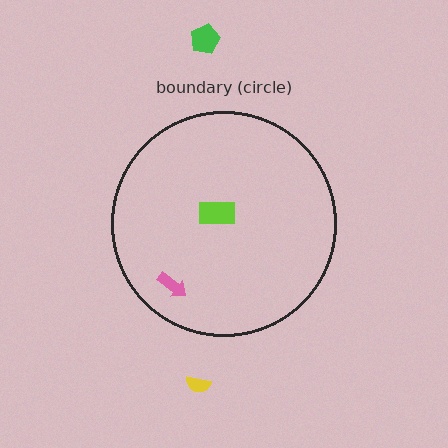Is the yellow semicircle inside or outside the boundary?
Outside.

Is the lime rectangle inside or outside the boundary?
Inside.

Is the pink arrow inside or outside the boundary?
Inside.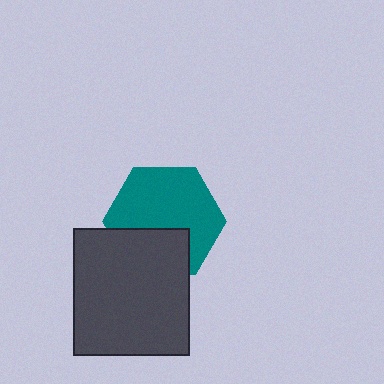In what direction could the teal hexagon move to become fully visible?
The teal hexagon could move up. That would shift it out from behind the dark gray rectangle entirely.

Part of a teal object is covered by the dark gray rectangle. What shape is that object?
It is a hexagon.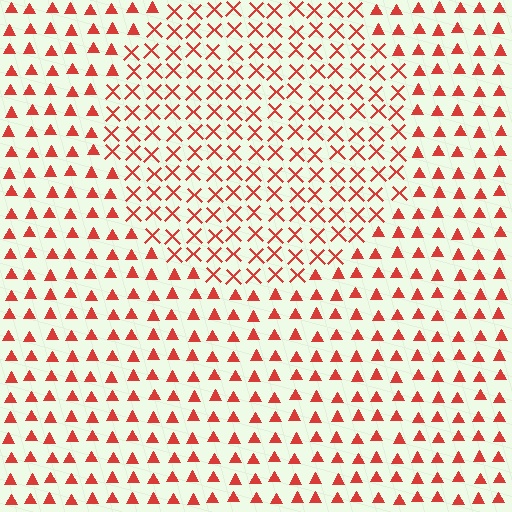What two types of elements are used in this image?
The image uses X marks inside the circle region and triangles outside it.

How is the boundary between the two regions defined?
The boundary is defined by a change in element shape: X marks inside vs. triangles outside. All elements share the same color and spacing.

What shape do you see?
I see a circle.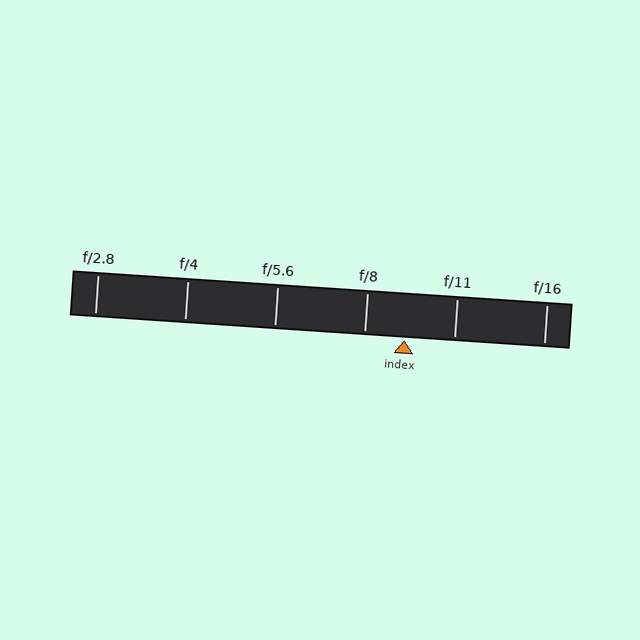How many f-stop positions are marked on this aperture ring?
There are 6 f-stop positions marked.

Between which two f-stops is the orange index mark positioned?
The index mark is between f/8 and f/11.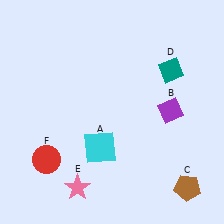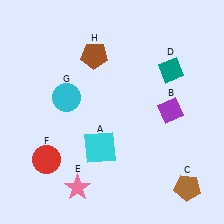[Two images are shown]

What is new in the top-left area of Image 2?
A brown pentagon (H) was added in the top-left area of Image 2.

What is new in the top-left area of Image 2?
A cyan circle (G) was added in the top-left area of Image 2.